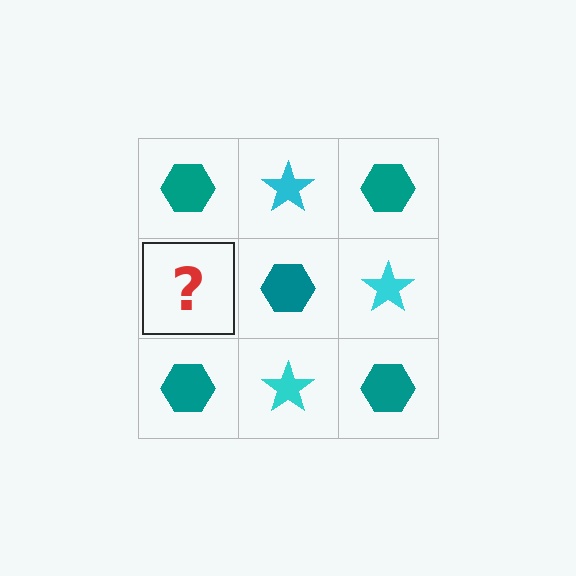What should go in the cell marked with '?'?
The missing cell should contain a cyan star.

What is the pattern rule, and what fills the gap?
The rule is that it alternates teal hexagon and cyan star in a checkerboard pattern. The gap should be filled with a cyan star.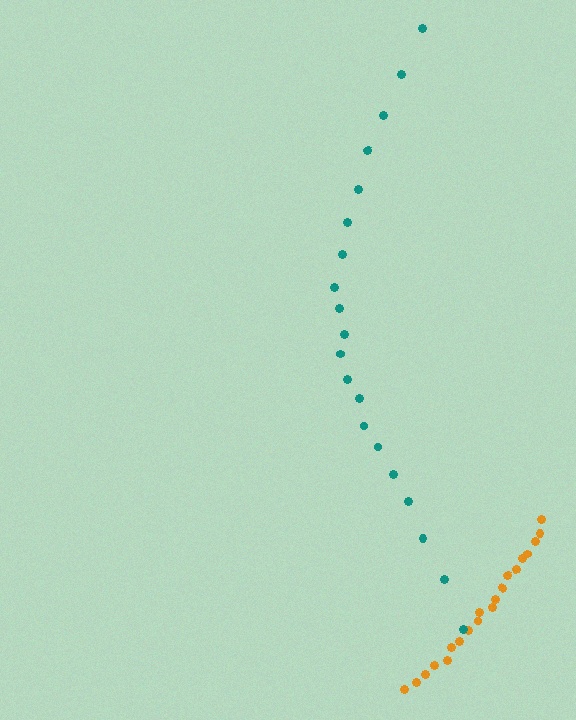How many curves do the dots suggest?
There are 2 distinct paths.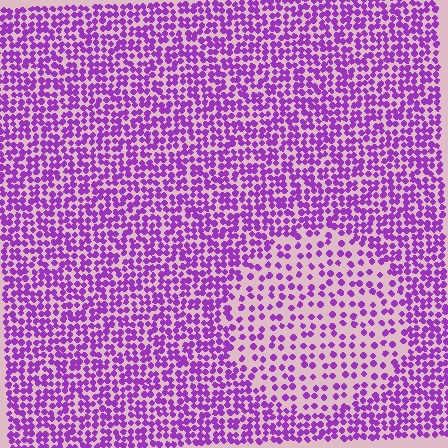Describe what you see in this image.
The image contains small purple elements arranged at two different densities. A circle-shaped region is visible where the elements are less densely packed than the surrounding area.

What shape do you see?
I see a circle.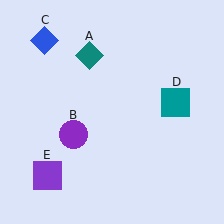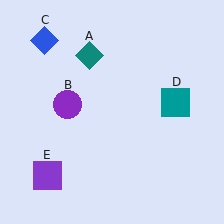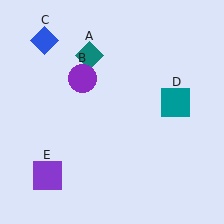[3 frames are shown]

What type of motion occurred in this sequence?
The purple circle (object B) rotated clockwise around the center of the scene.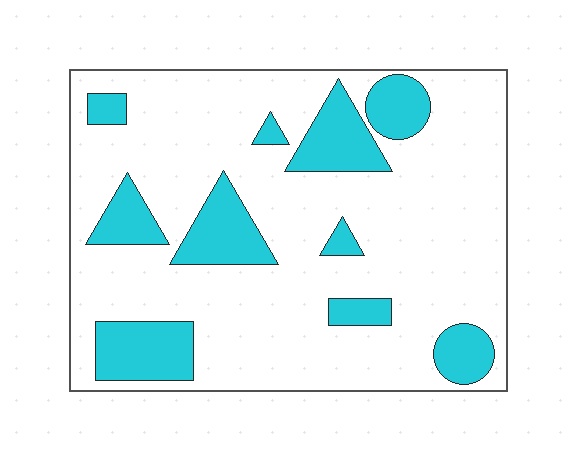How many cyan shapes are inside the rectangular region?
10.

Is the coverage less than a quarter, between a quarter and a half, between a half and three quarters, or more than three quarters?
Less than a quarter.